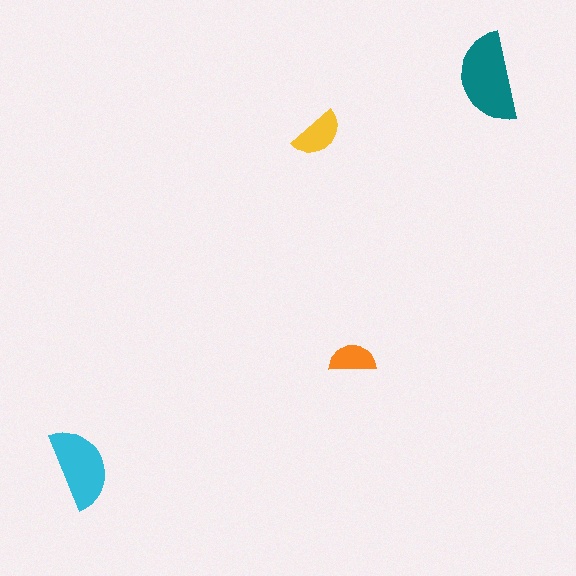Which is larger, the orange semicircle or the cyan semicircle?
The cyan one.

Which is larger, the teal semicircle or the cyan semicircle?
The teal one.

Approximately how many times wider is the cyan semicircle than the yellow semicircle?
About 1.5 times wider.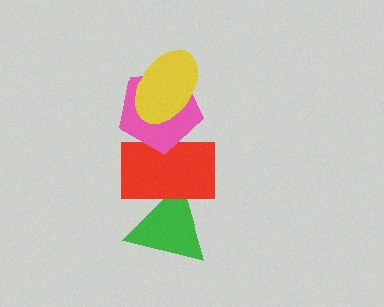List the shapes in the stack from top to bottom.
From top to bottom: the yellow ellipse, the pink pentagon, the red rectangle, the green triangle.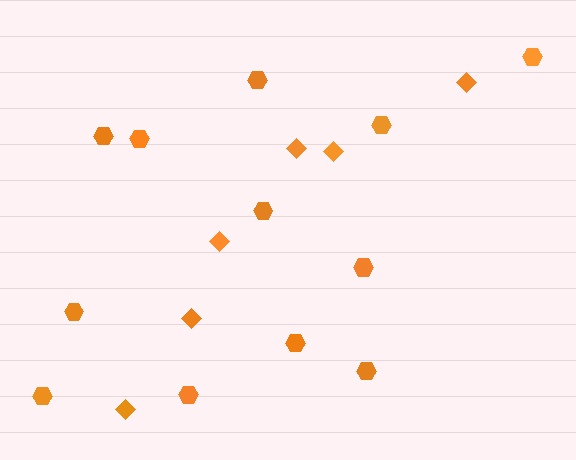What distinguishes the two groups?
There are 2 groups: one group of diamonds (6) and one group of hexagons (12).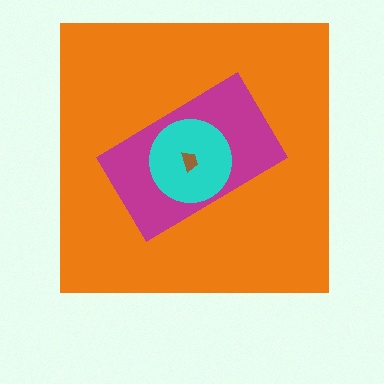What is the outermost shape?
The orange square.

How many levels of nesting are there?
4.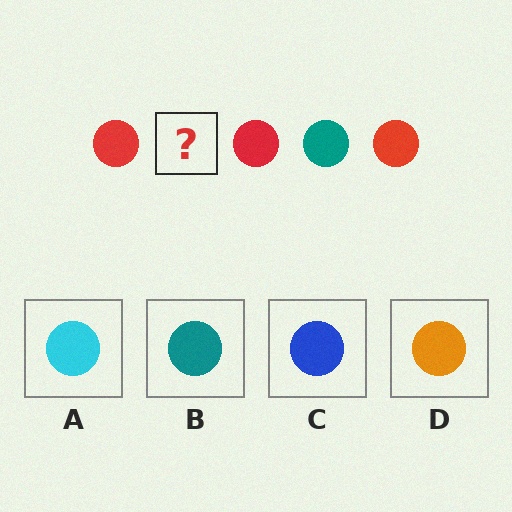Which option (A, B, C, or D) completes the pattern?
B.